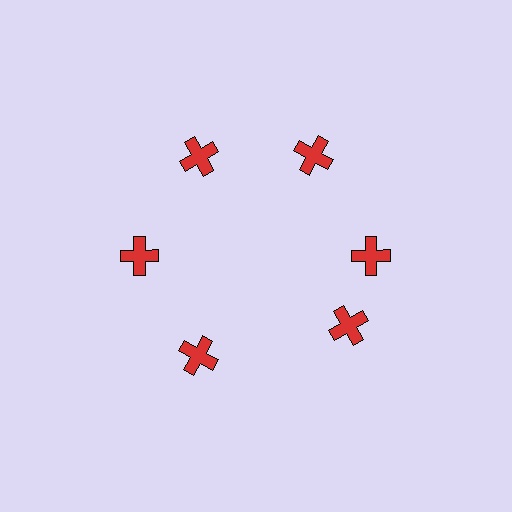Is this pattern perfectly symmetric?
No. The 6 red crosses are arranged in a ring, but one element near the 5 o'clock position is rotated out of alignment along the ring, breaking the 6-fold rotational symmetry.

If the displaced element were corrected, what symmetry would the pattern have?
It would have 6-fold rotational symmetry — the pattern would map onto itself every 60 degrees.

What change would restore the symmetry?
The symmetry would be restored by rotating it back into even spacing with its neighbors so that all 6 crosses sit at equal angles and equal distance from the center.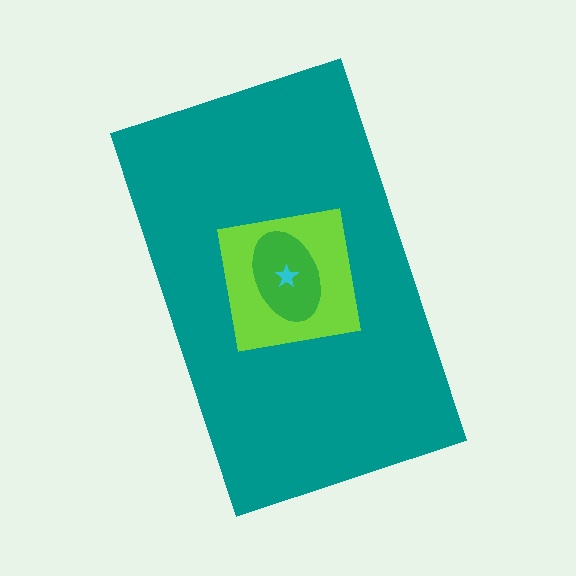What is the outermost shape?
The teal rectangle.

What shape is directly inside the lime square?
The green ellipse.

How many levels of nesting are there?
4.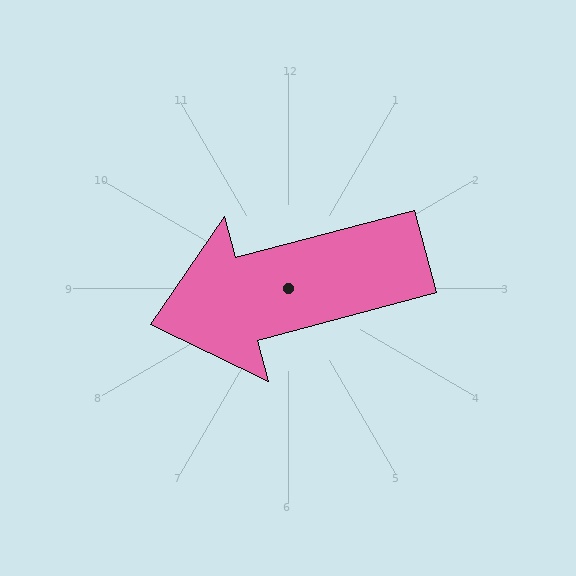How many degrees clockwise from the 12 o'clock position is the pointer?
Approximately 255 degrees.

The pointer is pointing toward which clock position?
Roughly 9 o'clock.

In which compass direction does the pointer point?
West.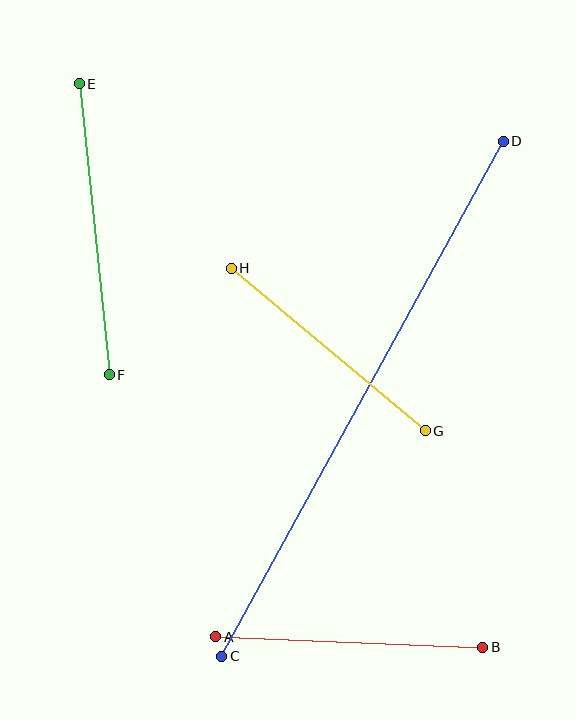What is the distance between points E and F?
The distance is approximately 292 pixels.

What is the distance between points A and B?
The distance is approximately 267 pixels.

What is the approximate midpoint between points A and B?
The midpoint is at approximately (349, 642) pixels.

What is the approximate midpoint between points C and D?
The midpoint is at approximately (362, 399) pixels.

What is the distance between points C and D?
The distance is approximately 586 pixels.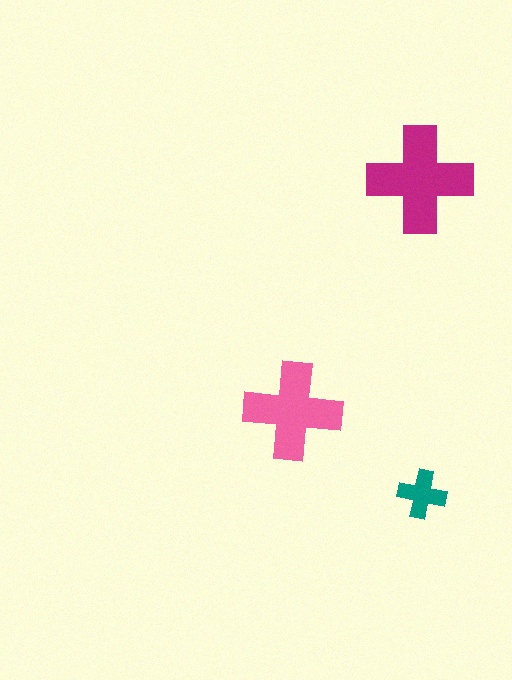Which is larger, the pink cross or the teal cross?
The pink one.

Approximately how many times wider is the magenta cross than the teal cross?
About 2 times wider.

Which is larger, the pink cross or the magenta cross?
The magenta one.